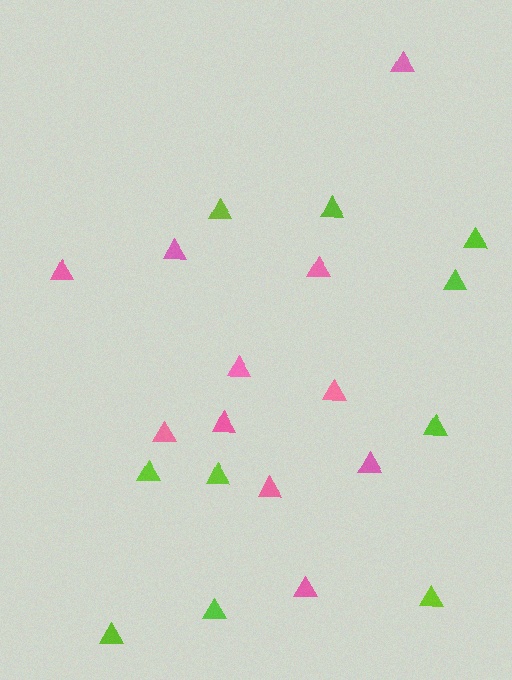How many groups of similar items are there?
There are 2 groups: one group of lime triangles (10) and one group of pink triangles (11).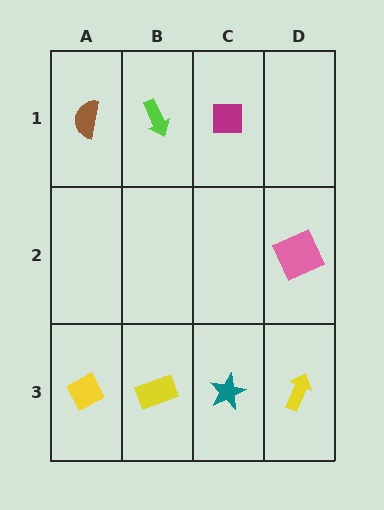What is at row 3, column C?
A teal star.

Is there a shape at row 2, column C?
No, that cell is empty.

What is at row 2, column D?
A pink square.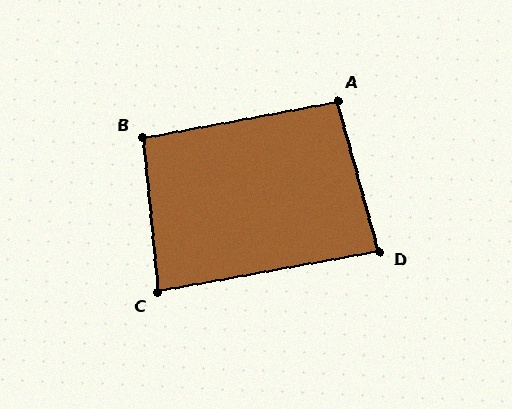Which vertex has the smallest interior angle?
D, at approximately 85 degrees.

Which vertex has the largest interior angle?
B, at approximately 95 degrees.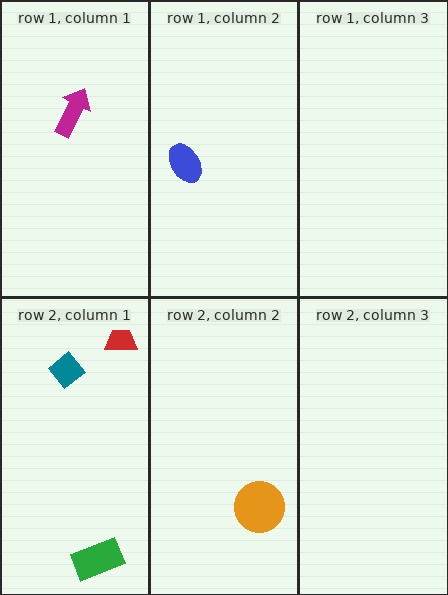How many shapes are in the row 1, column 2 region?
1.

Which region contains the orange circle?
The row 2, column 2 region.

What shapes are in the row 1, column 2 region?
The blue ellipse.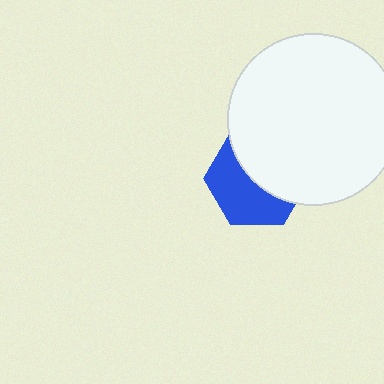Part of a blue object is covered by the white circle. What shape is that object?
It is a hexagon.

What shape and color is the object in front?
The object in front is a white circle.